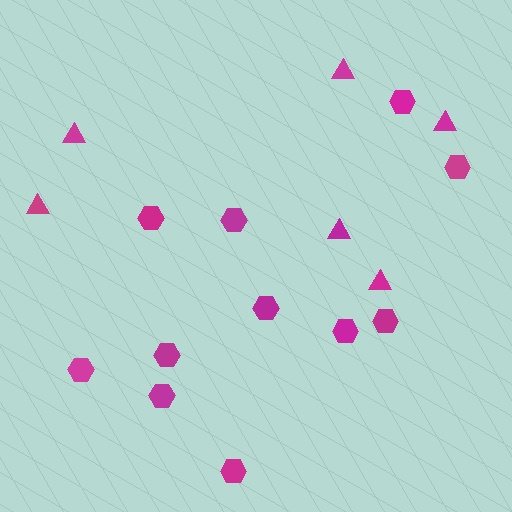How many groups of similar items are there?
There are 2 groups: one group of triangles (6) and one group of hexagons (11).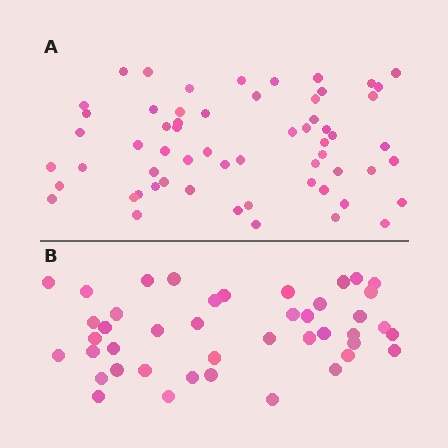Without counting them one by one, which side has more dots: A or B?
Region A (the top region) has more dots.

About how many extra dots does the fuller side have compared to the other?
Region A has approximately 15 more dots than region B.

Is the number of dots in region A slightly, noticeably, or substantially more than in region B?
Region A has noticeably more, but not dramatically so. The ratio is roughly 1.4 to 1.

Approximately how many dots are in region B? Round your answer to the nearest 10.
About 40 dots. (The exact count is 43, which rounds to 40.)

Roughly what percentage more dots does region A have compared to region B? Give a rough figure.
About 40% more.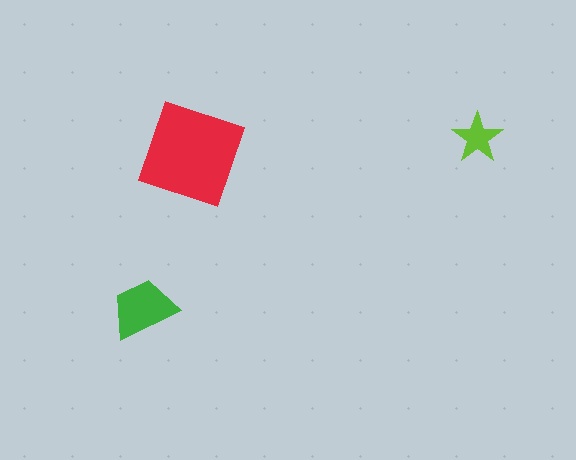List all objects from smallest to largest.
The lime star, the green trapezoid, the red square.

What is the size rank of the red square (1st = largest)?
1st.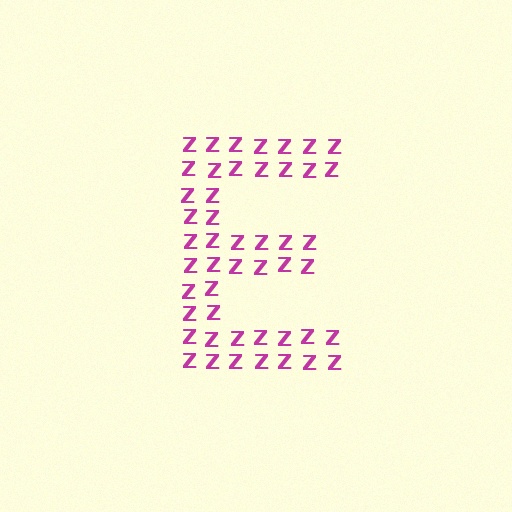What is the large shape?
The large shape is the letter E.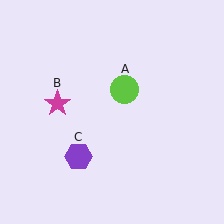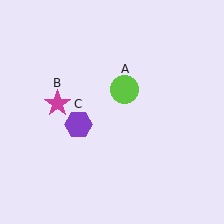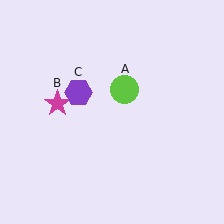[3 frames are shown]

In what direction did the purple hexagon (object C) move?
The purple hexagon (object C) moved up.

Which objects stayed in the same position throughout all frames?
Lime circle (object A) and magenta star (object B) remained stationary.